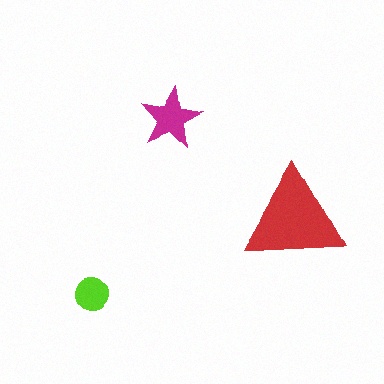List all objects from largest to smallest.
The red triangle, the magenta star, the lime circle.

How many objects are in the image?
There are 3 objects in the image.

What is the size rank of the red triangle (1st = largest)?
1st.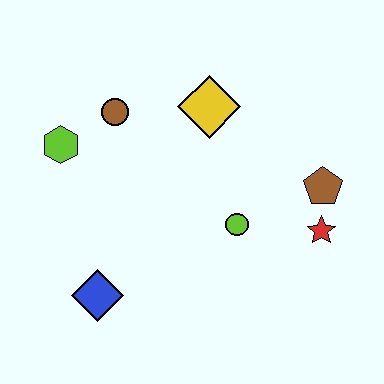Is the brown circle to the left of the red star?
Yes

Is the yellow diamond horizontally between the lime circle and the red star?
No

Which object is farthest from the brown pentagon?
The lime hexagon is farthest from the brown pentagon.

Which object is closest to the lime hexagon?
The brown circle is closest to the lime hexagon.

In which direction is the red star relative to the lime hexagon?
The red star is to the right of the lime hexagon.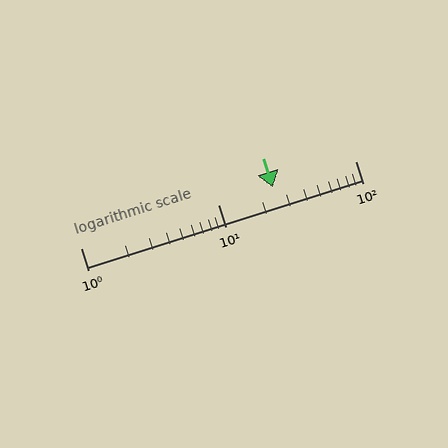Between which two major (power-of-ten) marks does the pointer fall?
The pointer is between 10 and 100.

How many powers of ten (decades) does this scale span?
The scale spans 2 decades, from 1 to 100.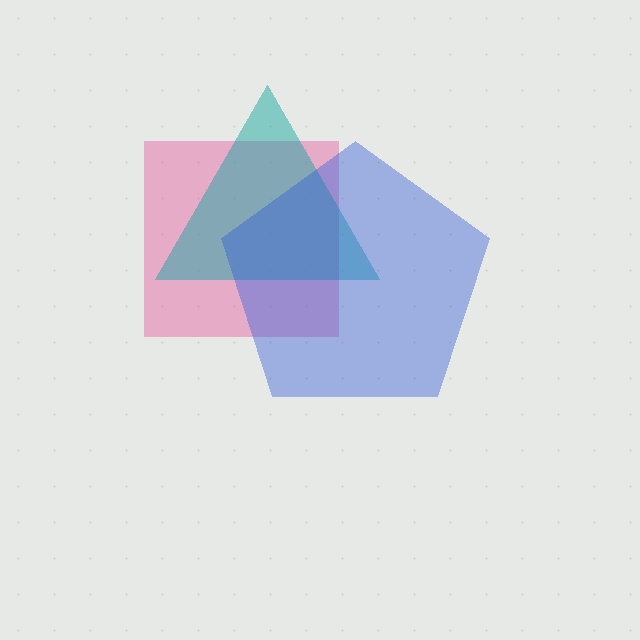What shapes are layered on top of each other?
The layered shapes are: a pink square, a teal triangle, a blue pentagon.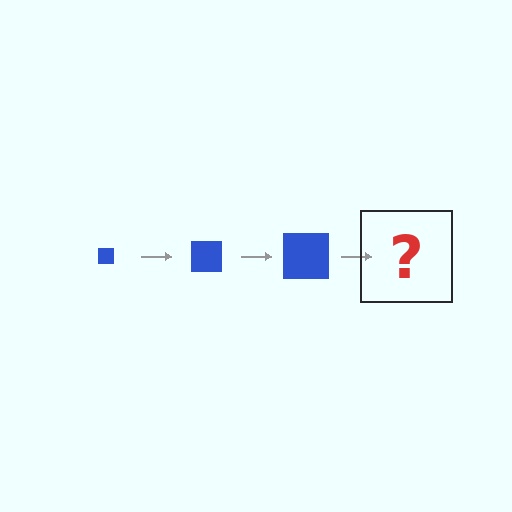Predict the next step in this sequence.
The next step is a blue square, larger than the previous one.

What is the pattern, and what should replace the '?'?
The pattern is that the square gets progressively larger each step. The '?' should be a blue square, larger than the previous one.